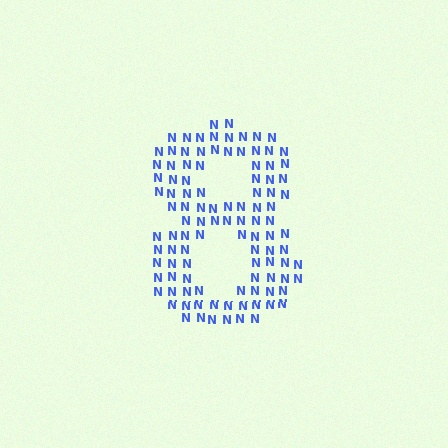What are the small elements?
The small elements are letter N's.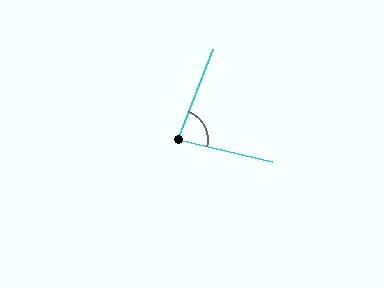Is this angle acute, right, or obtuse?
It is acute.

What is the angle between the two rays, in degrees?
Approximately 81 degrees.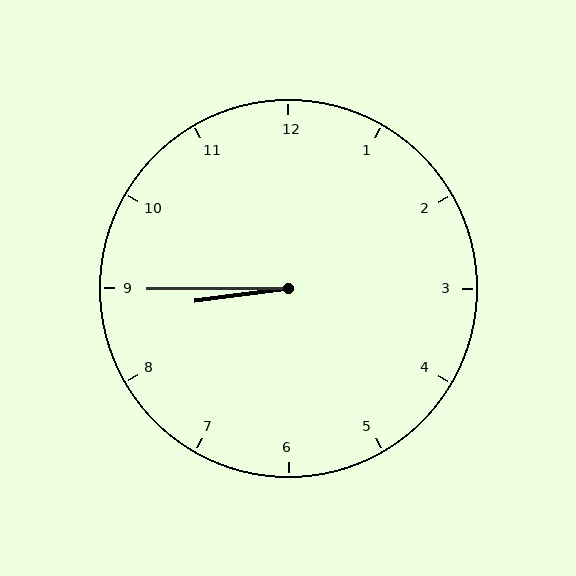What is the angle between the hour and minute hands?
Approximately 8 degrees.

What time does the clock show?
8:45.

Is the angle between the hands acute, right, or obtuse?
It is acute.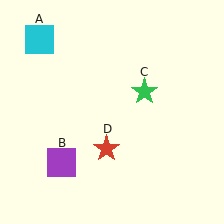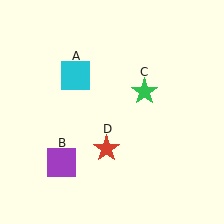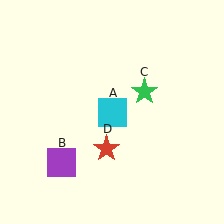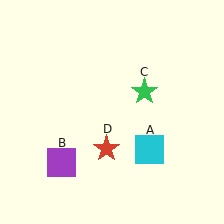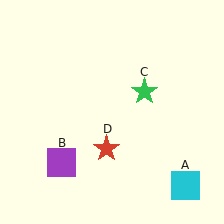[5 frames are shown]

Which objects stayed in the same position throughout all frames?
Purple square (object B) and green star (object C) and red star (object D) remained stationary.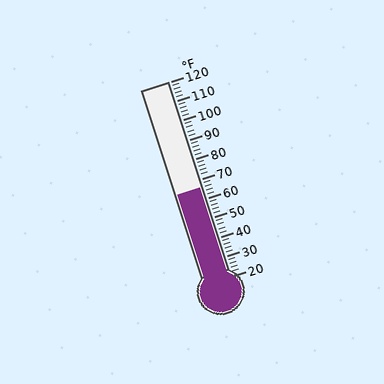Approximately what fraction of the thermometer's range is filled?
The thermometer is filled to approximately 45% of its range.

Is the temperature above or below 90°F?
The temperature is below 90°F.